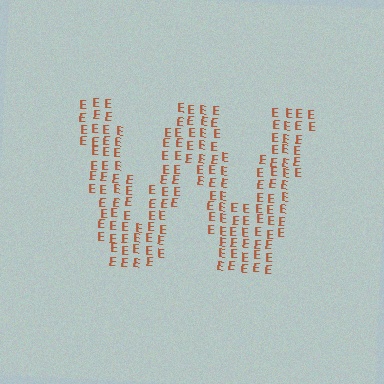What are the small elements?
The small elements are letter E's.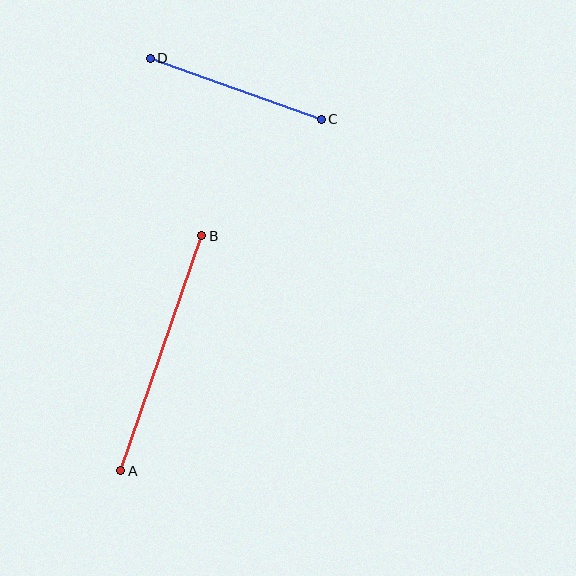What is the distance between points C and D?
The distance is approximately 181 pixels.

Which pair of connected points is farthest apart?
Points A and B are farthest apart.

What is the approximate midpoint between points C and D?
The midpoint is at approximately (236, 89) pixels.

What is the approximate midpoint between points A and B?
The midpoint is at approximately (161, 353) pixels.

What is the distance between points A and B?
The distance is approximately 249 pixels.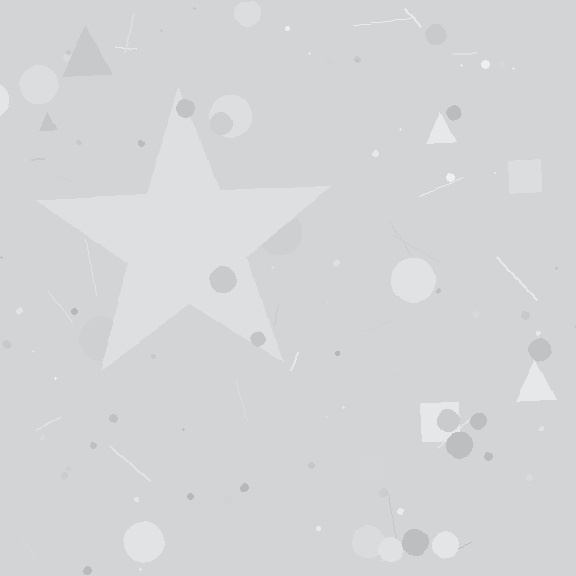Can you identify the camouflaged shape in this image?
The camouflaged shape is a star.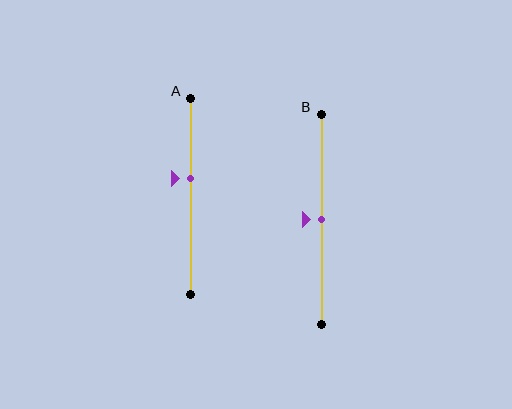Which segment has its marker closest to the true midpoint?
Segment B has its marker closest to the true midpoint.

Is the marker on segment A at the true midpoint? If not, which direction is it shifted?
No, the marker on segment A is shifted upward by about 9% of the segment length.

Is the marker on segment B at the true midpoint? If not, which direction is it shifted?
Yes, the marker on segment B is at the true midpoint.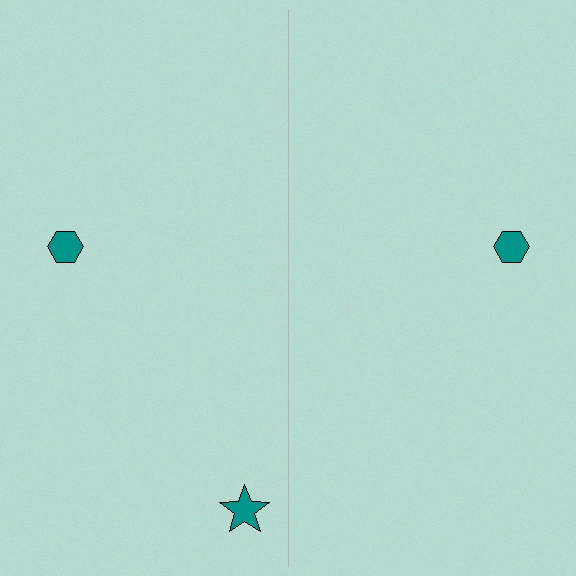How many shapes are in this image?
There are 3 shapes in this image.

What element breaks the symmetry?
A teal star is missing from the right side.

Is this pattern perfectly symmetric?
No, the pattern is not perfectly symmetric. A teal star is missing from the right side.